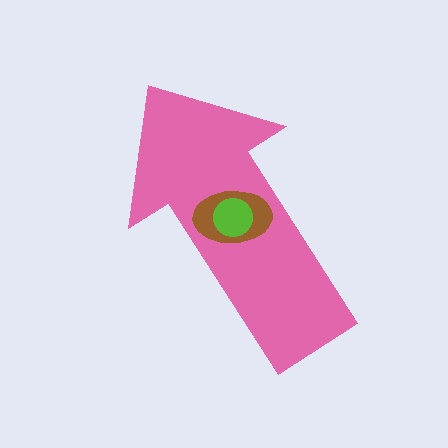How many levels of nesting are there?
3.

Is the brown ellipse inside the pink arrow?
Yes.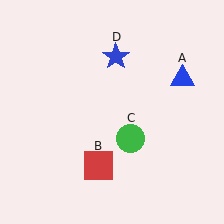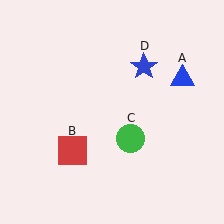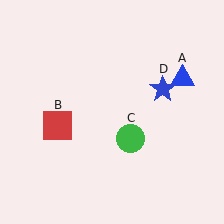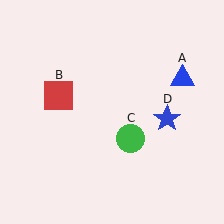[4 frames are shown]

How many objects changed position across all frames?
2 objects changed position: red square (object B), blue star (object D).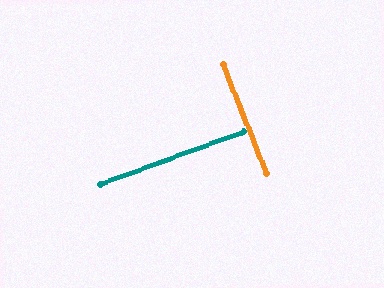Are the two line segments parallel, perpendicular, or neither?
Perpendicular — they meet at approximately 88°.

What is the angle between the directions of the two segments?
Approximately 88 degrees.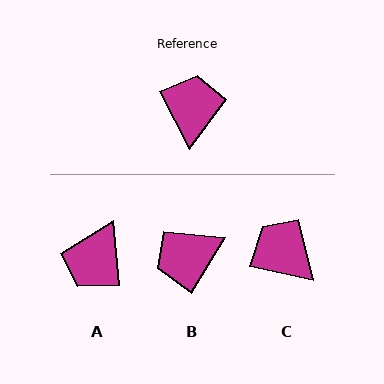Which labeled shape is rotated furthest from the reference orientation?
A, about 158 degrees away.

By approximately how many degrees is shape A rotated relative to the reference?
Approximately 158 degrees counter-clockwise.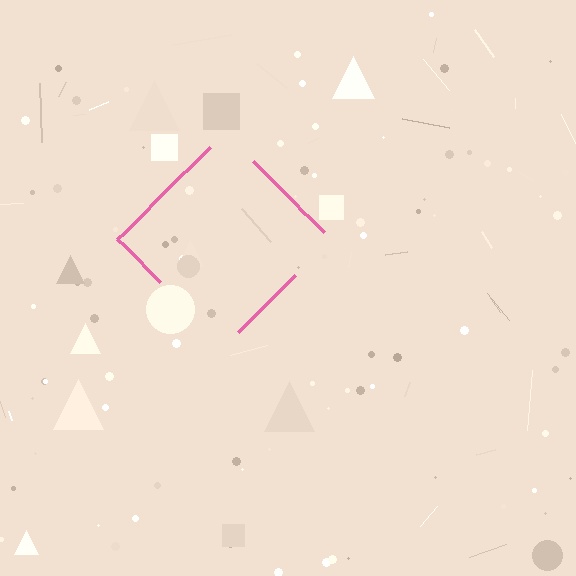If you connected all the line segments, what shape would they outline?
They would outline a diamond.